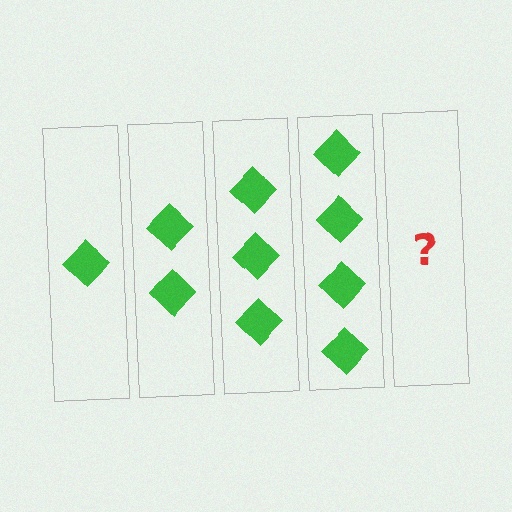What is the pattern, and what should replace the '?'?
The pattern is that each step adds one more diamond. The '?' should be 5 diamonds.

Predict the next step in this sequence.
The next step is 5 diamonds.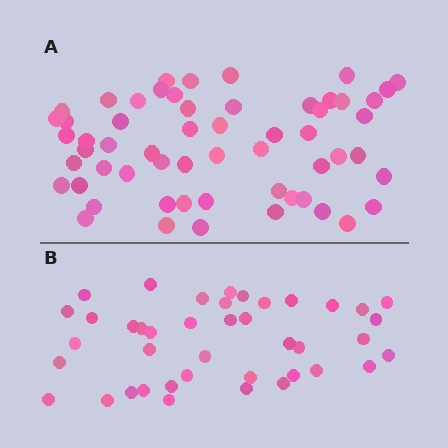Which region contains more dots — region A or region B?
Region A (the top region) has more dots.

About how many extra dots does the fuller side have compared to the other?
Region A has approximately 15 more dots than region B.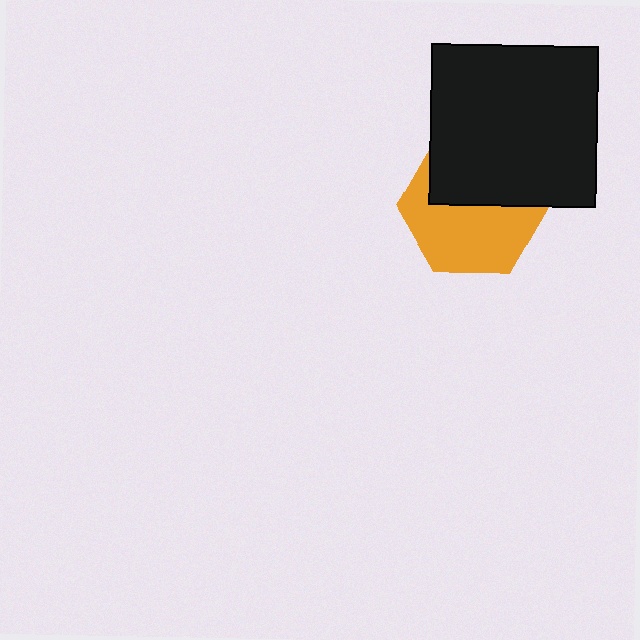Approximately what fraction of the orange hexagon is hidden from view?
Roughly 44% of the orange hexagon is hidden behind the black rectangle.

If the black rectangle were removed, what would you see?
You would see the complete orange hexagon.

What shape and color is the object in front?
The object in front is a black rectangle.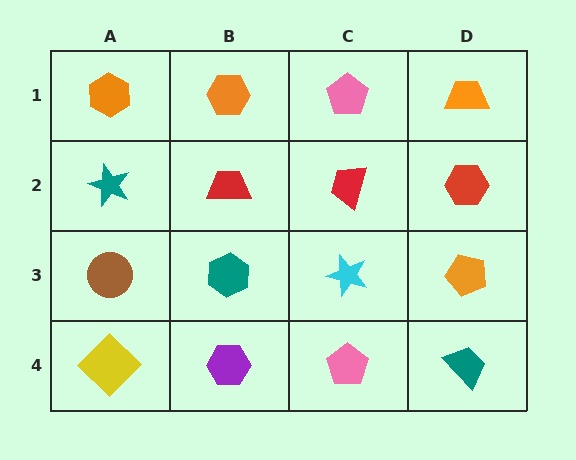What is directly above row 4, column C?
A cyan star.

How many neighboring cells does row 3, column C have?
4.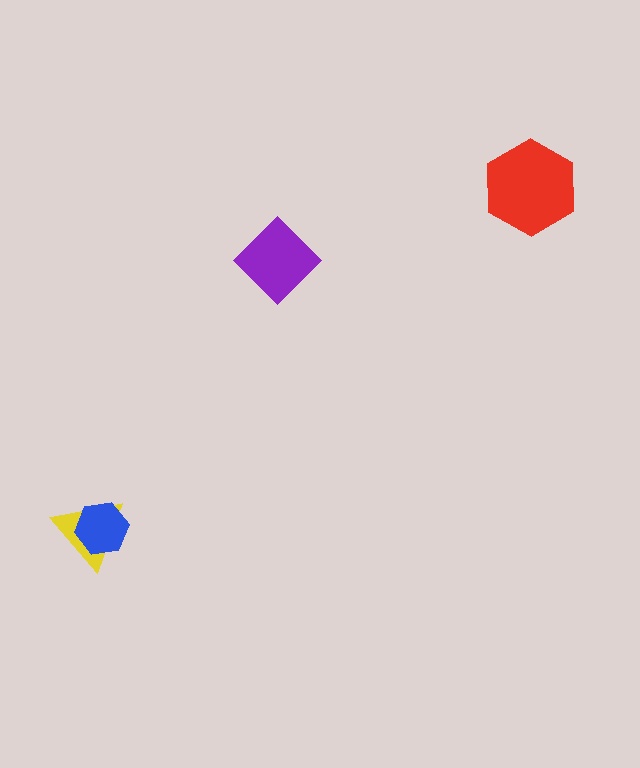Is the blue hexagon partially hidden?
No, no other shape covers it.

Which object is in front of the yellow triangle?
The blue hexagon is in front of the yellow triangle.